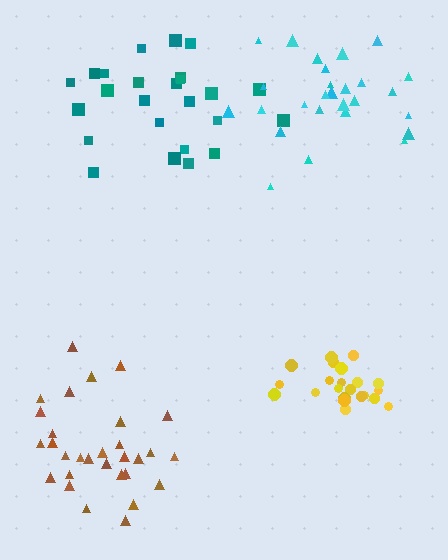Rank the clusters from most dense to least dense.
yellow, brown, cyan, teal.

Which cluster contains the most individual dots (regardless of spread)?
Brown (30).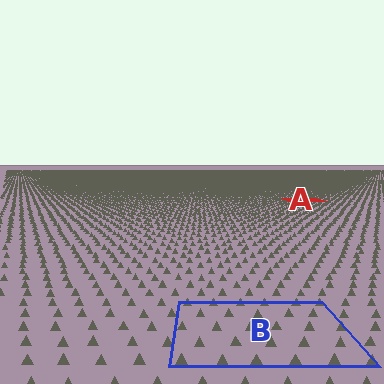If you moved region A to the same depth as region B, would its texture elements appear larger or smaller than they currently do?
They would appear larger. At a closer depth, the same texture elements are projected at a bigger on-screen size.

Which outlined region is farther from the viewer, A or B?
Region A is farther from the viewer — the texture elements inside it appear smaller and more densely packed.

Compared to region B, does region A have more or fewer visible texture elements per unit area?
Region A has more texture elements per unit area — they are packed more densely because it is farther away.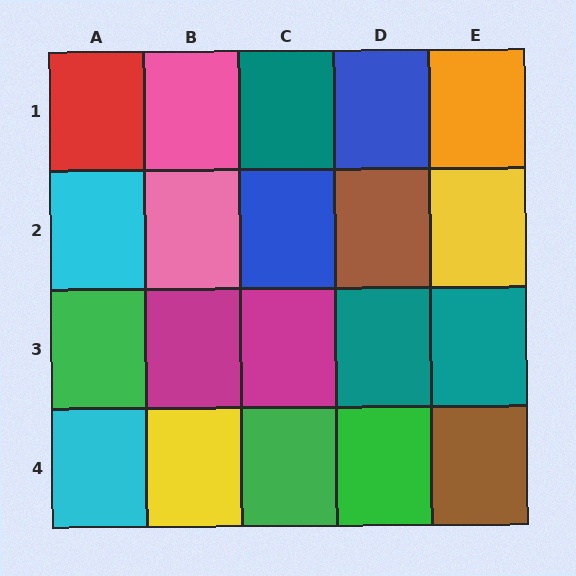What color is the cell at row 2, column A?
Cyan.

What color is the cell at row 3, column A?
Green.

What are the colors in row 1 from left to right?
Red, pink, teal, blue, orange.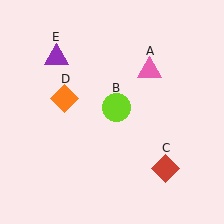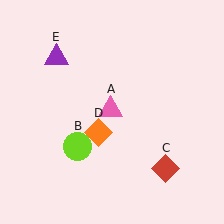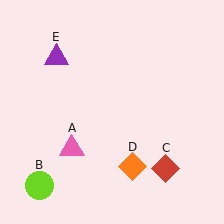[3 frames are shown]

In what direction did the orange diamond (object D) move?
The orange diamond (object D) moved down and to the right.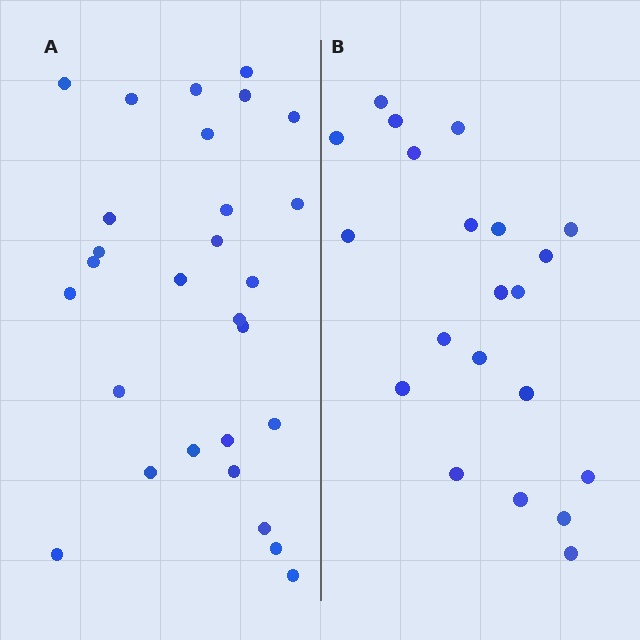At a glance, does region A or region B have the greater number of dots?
Region A (the left region) has more dots.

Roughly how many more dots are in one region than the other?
Region A has roughly 8 or so more dots than region B.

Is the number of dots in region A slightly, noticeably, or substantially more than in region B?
Region A has noticeably more, but not dramatically so. The ratio is roughly 1.3 to 1.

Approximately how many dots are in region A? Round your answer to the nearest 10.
About 30 dots. (The exact count is 28, which rounds to 30.)